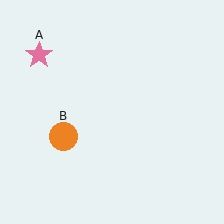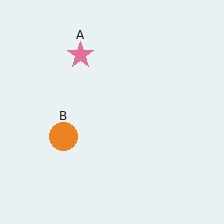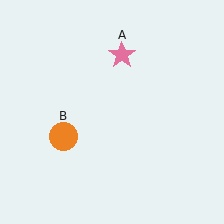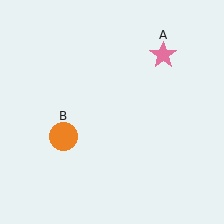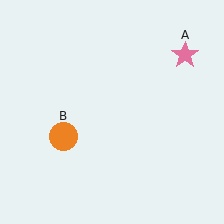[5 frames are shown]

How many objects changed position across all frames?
1 object changed position: pink star (object A).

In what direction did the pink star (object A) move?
The pink star (object A) moved right.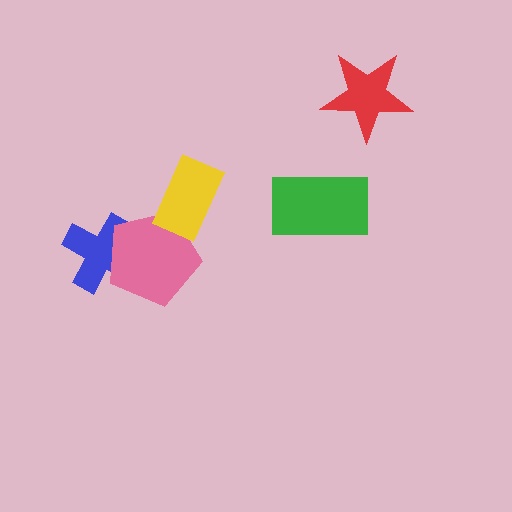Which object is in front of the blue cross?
The pink pentagon is in front of the blue cross.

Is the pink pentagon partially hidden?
Yes, it is partially covered by another shape.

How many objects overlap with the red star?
0 objects overlap with the red star.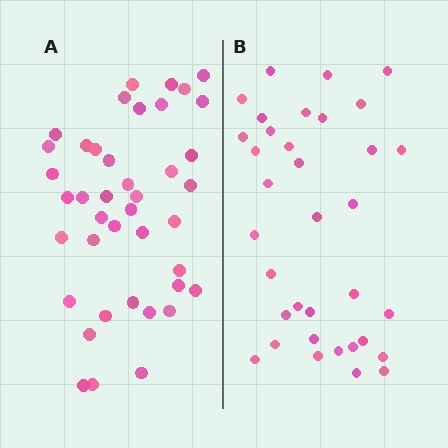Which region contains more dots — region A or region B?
Region A (the left region) has more dots.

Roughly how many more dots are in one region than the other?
Region A has about 6 more dots than region B.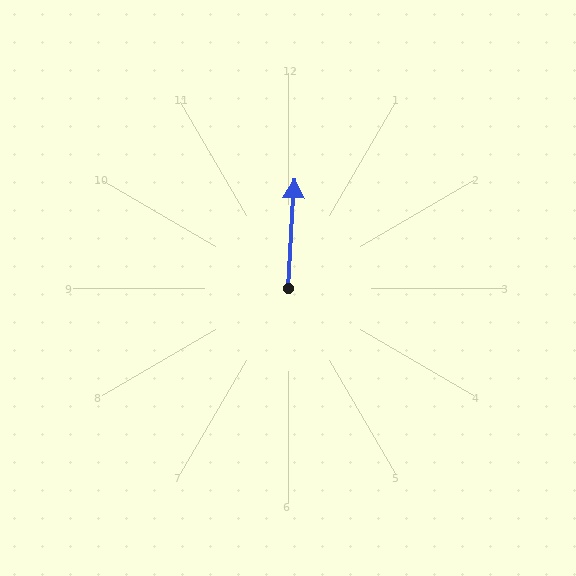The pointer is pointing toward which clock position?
Roughly 12 o'clock.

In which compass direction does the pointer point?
North.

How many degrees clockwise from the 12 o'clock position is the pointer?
Approximately 3 degrees.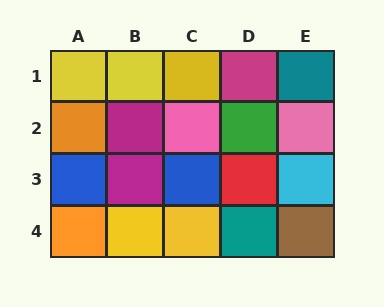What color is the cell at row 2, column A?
Orange.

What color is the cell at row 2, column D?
Green.